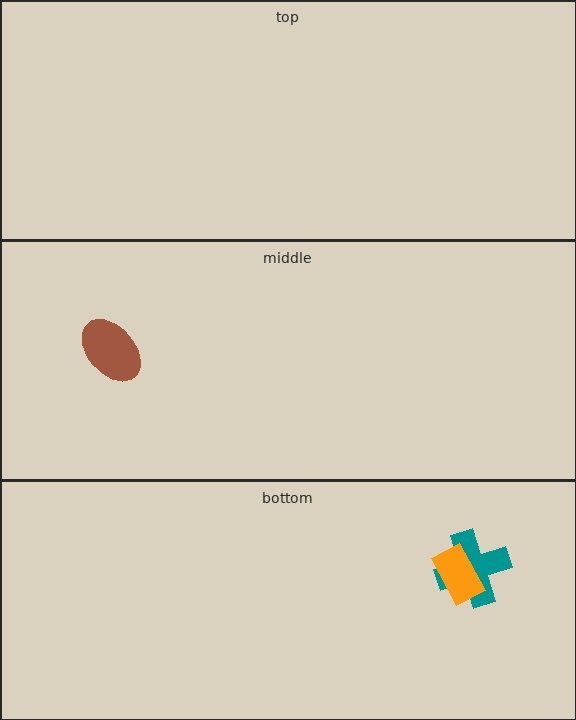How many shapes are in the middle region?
1.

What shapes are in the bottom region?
The teal cross, the orange rectangle.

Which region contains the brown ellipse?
The middle region.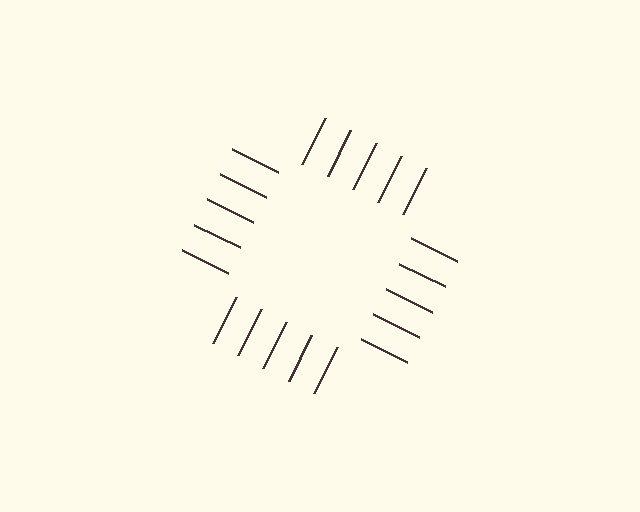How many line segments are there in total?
20 — 5 along each of the 4 edges.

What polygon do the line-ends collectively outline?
An illusory square — the line segments terminate on its edges but no continuous stroke is drawn.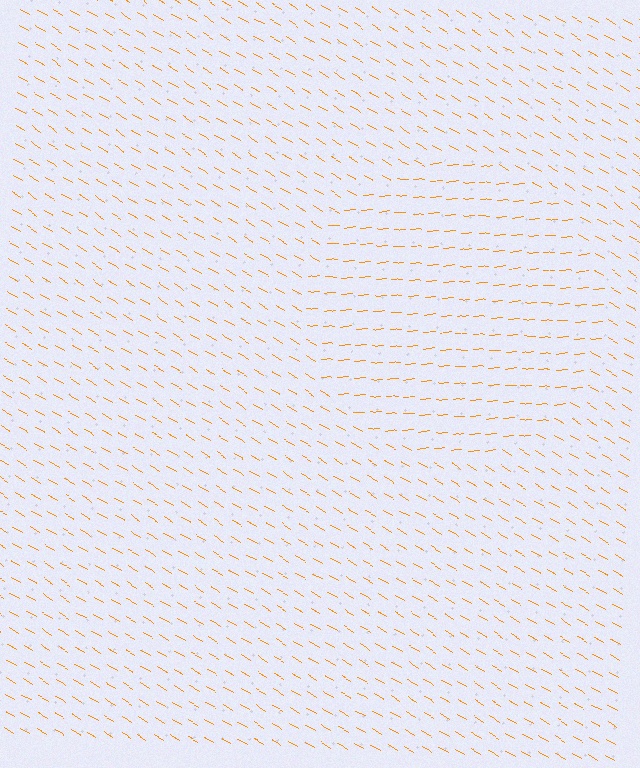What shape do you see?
I see a circle.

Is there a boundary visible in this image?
Yes, there is a texture boundary formed by a change in line orientation.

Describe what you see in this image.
The image is filled with small orange line segments. A circle region in the image has lines oriented differently from the surrounding lines, creating a visible texture boundary.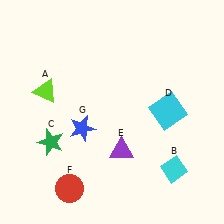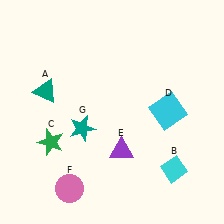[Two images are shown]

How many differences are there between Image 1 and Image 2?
There are 3 differences between the two images.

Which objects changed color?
A changed from lime to teal. F changed from red to pink. G changed from blue to teal.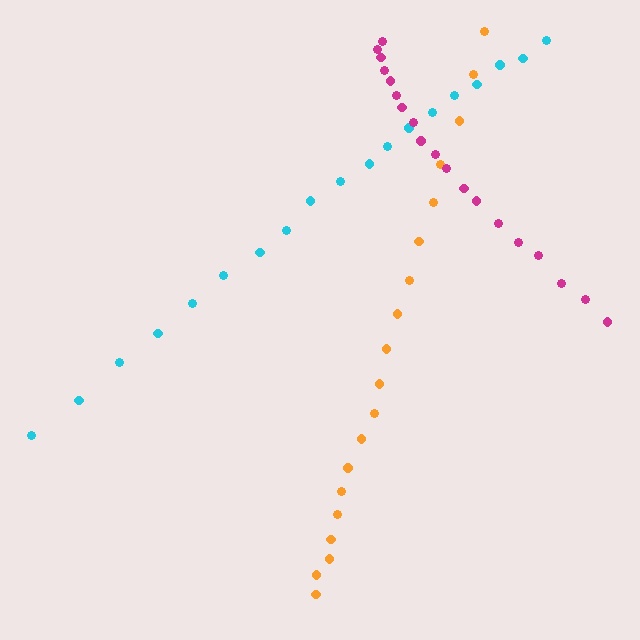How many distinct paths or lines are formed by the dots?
There are 3 distinct paths.